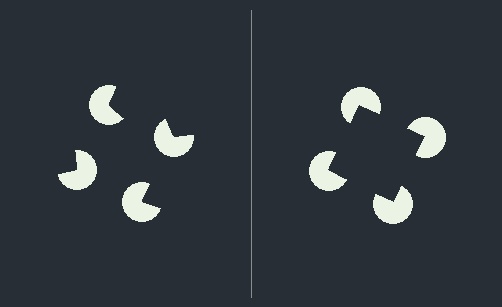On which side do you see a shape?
An illusory square appears on the right side. On the left side the wedge cuts are rotated, so no coherent shape forms.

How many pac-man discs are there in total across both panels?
8 — 4 on each side.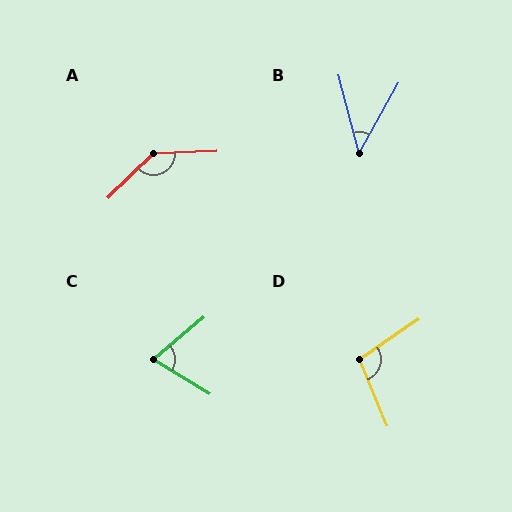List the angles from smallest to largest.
B (44°), C (71°), D (102°), A (138°).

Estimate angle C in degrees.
Approximately 71 degrees.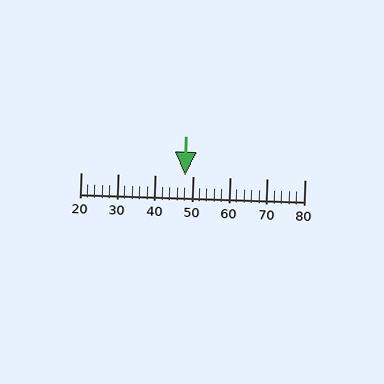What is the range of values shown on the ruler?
The ruler shows values from 20 to 80.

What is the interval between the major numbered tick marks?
The major tick marks are spaced 10 units apart.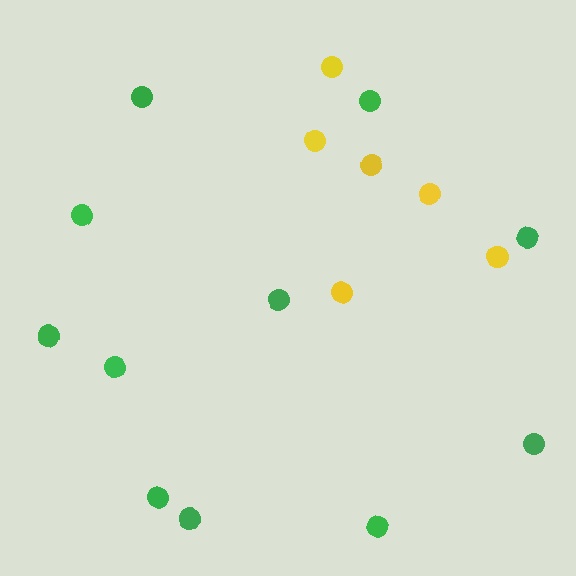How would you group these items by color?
There are 2 groups: one group of yellow circles (6) and one group of green circles (11).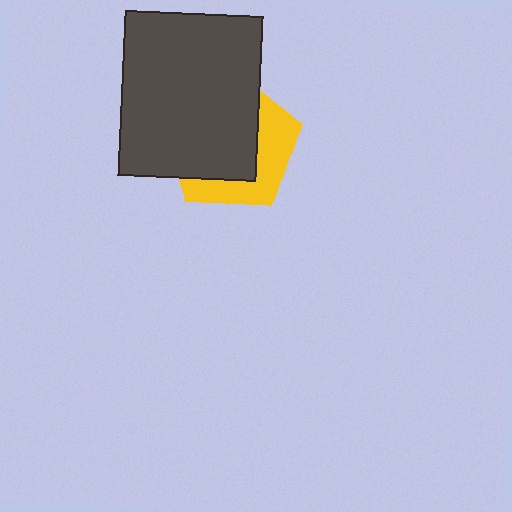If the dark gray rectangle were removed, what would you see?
You would see the complete yellow pentagon.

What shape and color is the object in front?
The object in front is a dark gray rectangle.